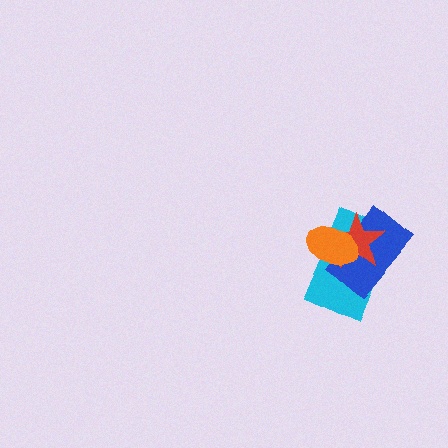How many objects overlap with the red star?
3 objects overlap with the red star.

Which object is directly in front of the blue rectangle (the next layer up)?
The red star is directly in front of the blue rectangle.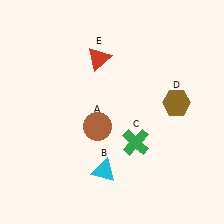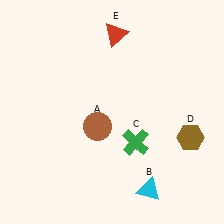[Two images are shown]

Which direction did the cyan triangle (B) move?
The cyan triangle (B) moved right.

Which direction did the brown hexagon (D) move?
The brown hexagon (D) moved down.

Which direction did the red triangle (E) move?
The red triangle (E) moved up.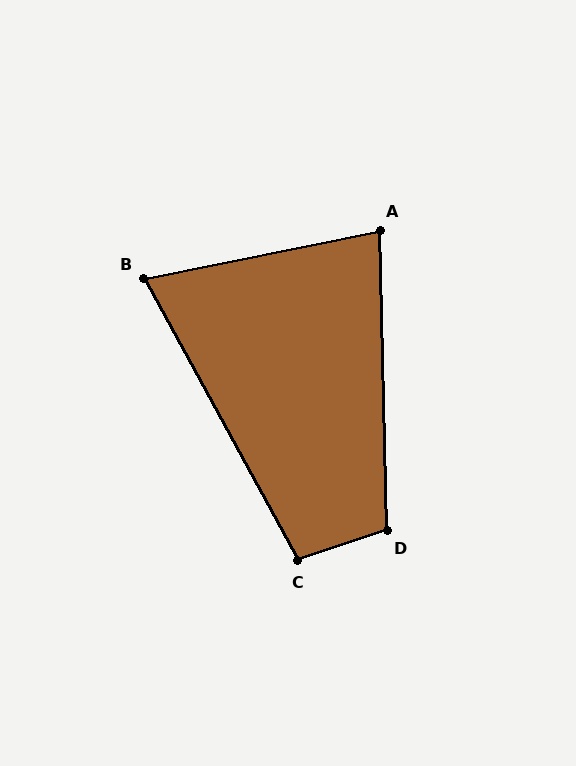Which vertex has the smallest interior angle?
B, at approximately 73 degrees.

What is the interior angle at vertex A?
Approximately 80 degrees (acute).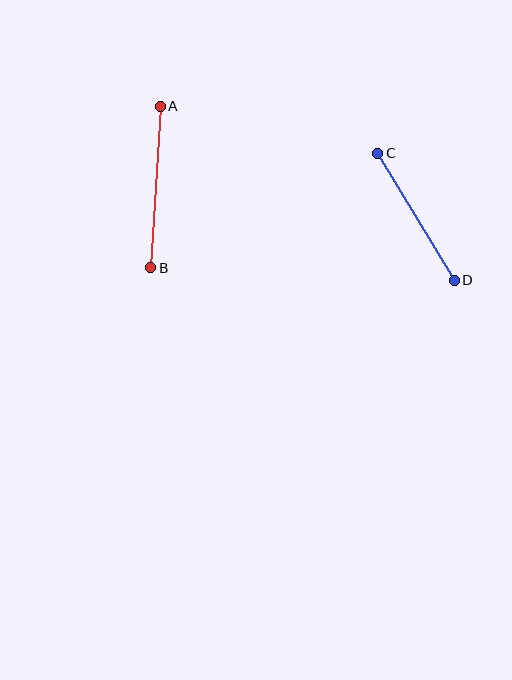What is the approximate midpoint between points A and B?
The midpoint is at approximately (155, 187) pixels.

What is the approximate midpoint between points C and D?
The midpoint is at approximately (416, 217) pixels.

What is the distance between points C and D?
The distance is approximately 148 pixels.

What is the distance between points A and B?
The distance is approximately 162 pixels.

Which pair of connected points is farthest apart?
Points A and B are farthest apart.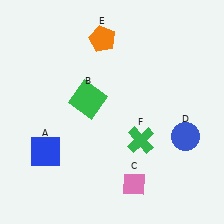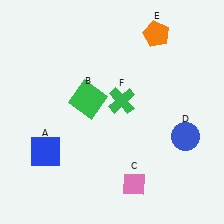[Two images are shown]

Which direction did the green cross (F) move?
The green cross (F) moved up.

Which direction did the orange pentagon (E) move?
The orange pentagon (E) moved right.